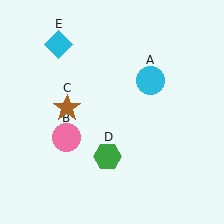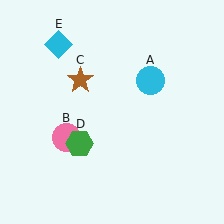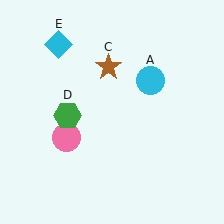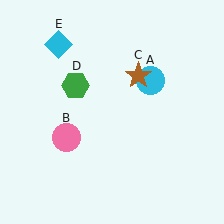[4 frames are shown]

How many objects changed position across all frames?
2 objects changed position: brown star (object C), green hexagon (object D).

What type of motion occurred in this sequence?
The brown star (object C), green hexagon (object D) rotated clockwise around the center of the scene.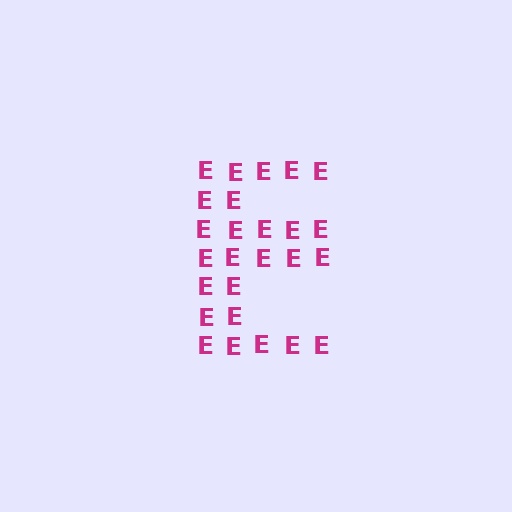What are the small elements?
The small elements are letter E's.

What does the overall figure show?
The overall figure shows the letter E.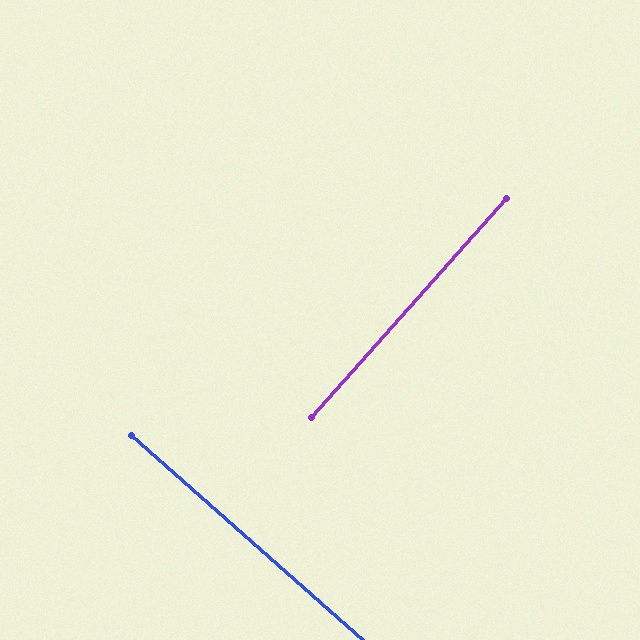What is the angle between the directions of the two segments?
Approximately 90 degrees.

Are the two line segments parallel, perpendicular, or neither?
Perpendicular — they meet at approximately 90°.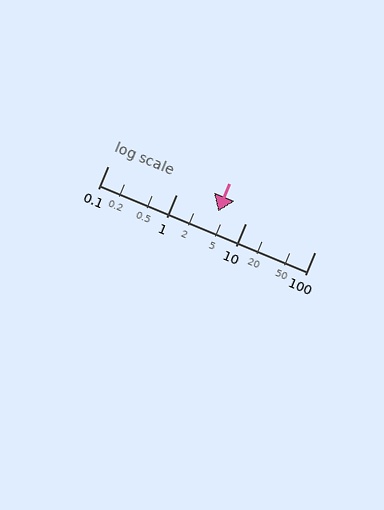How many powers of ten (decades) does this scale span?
The scale spans 3 decades, from 0.1 to 100.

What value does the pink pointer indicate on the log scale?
The pointer indicates approximately 4.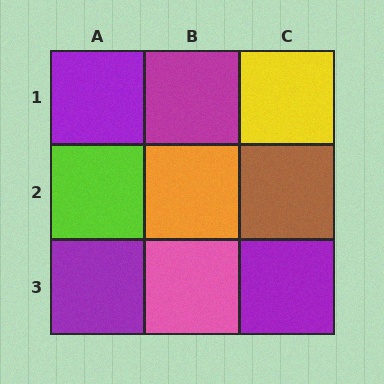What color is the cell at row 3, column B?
Pink.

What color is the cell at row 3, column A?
Purple.